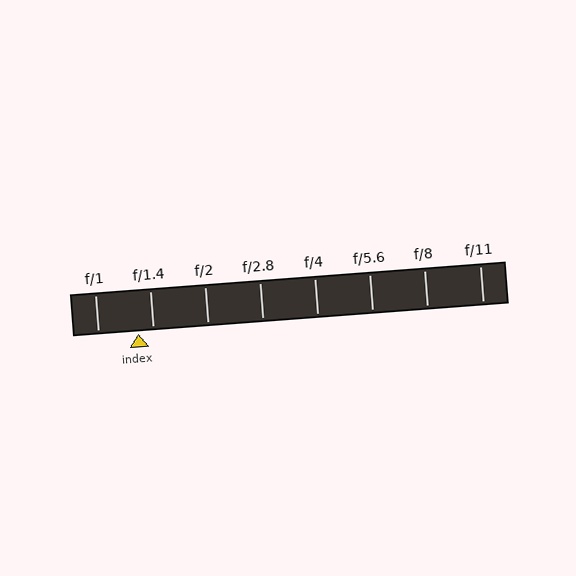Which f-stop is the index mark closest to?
The index mark is closest to f/1.4.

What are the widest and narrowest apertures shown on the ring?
The widest aperture shown is f/1 and the narrowest is f/11.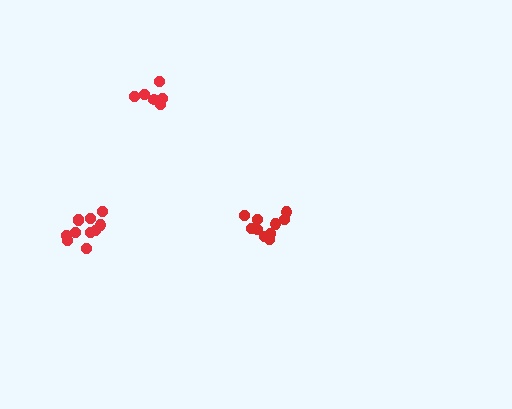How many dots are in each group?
Group 1: 6 dots, Group 2: 11 dots, Group 3: 11 dots (28 total).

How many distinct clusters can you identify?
There are 3 distinct clusters.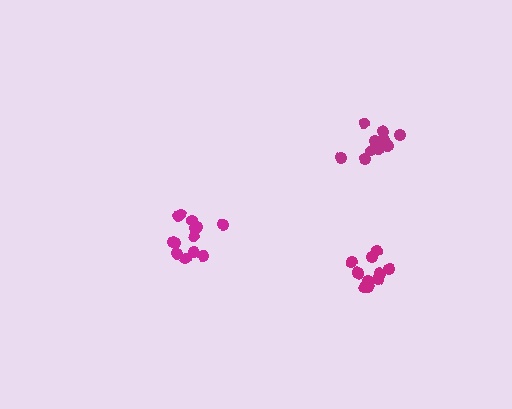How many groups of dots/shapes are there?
There are 3 groups.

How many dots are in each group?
Group 1: 11 dots, Group 2: 13 dots, Group 3: 10 dots (34 total).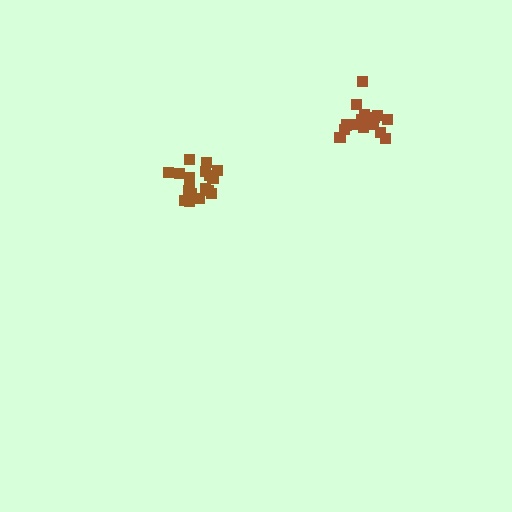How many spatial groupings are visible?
There are 2 spatial groupings.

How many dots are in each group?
Group 1: 18 dots, Group 2: 17 dots (35 total).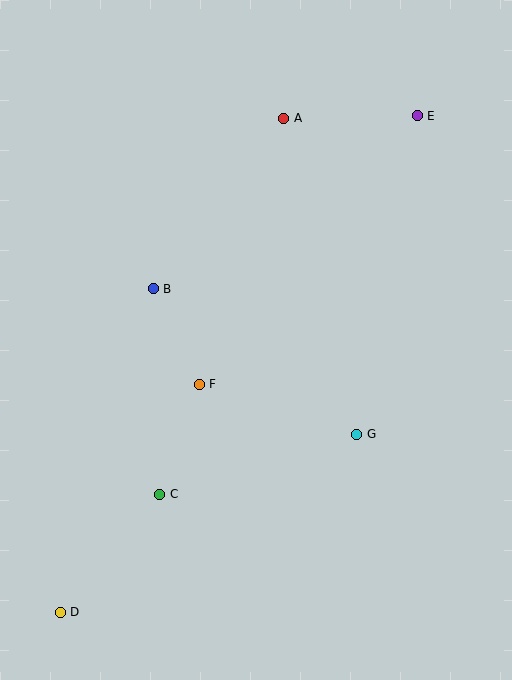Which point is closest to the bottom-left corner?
Point D is closest to the bottom-left corner.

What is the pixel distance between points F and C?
The distance between F and C is 117 pixels.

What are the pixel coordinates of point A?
Point A is at (284, 119).